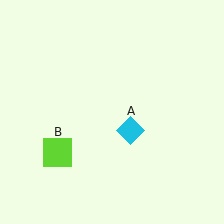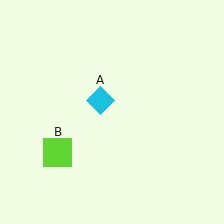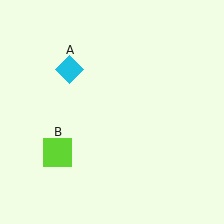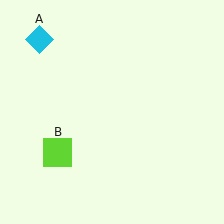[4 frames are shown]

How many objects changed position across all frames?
1 object changed position: cyan diamond (object A).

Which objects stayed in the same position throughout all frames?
Lime square (object B) remained stationary.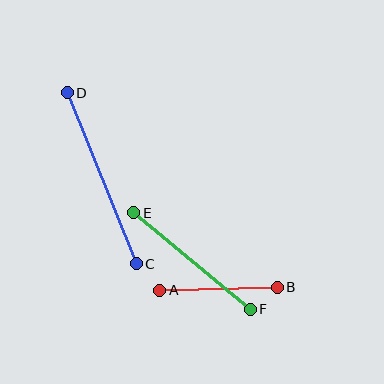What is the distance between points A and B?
The distance is approximately 118 pixels.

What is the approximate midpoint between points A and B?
The midpoint is at approximately (218, 289) pixels.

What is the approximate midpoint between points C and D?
The midpoint is at approximately (102, 178) pixels.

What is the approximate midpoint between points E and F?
The midpoint is at approximately (192, 261) pixels.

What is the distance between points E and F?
The distance is approximately 151 pixels.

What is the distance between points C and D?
The distance is approximately 184 pixels.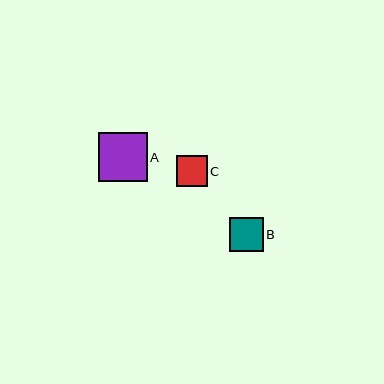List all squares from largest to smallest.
From largest to smallest: A, B, C.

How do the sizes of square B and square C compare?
Square B and square C are approximately the same size.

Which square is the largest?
Square A is the largest with a size of approximately 49 pixels.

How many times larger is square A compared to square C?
Square A is approximately 1.6 times the size of square C.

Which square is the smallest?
Square C is the smallest with a size of approximately 31 pixels.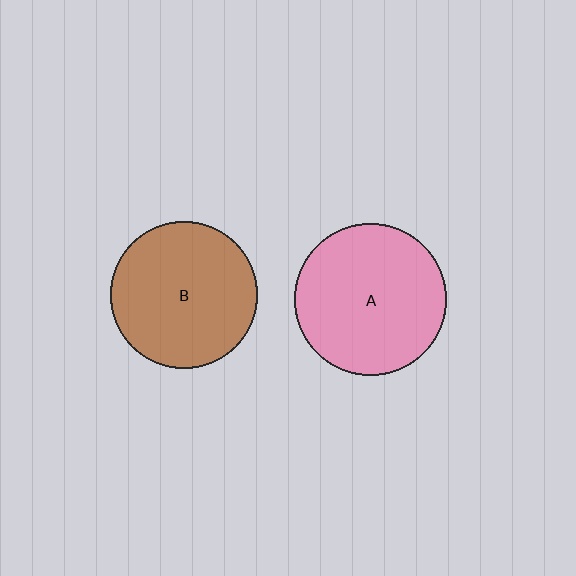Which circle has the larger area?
Circle A (pink).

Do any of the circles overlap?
No, none of the circles overlap.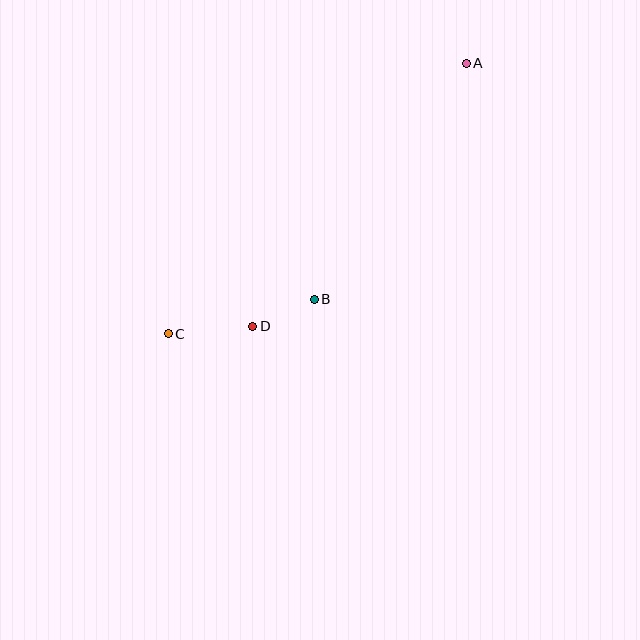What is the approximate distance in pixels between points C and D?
The distance between C and D is approximately 85 pixels.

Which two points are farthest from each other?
Points A and C are farthest from each other.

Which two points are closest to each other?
Points B and D are closest to each other.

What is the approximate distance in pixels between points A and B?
The distance between A and B is approximately 281 pixels.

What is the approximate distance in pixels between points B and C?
The distance between B and C is approximately 150 pixels.